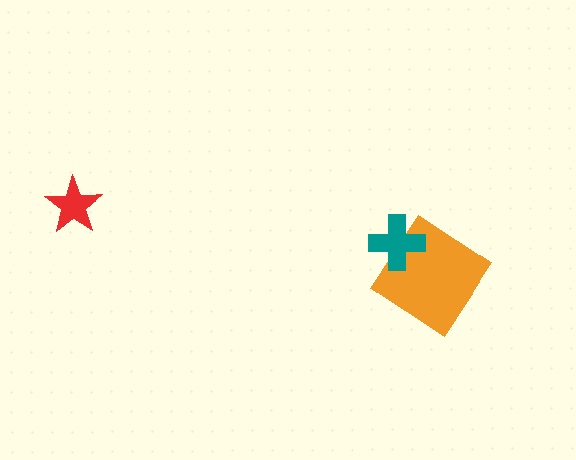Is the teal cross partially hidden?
No, no other shape covers it.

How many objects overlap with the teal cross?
1 object overlaps with the teal cross.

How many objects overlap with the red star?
0 objects overlap with the red star.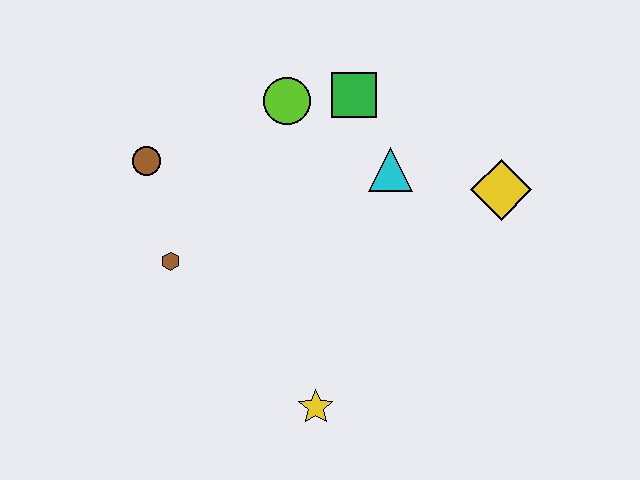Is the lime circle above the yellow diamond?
Yes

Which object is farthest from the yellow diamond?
The brown circle is farthest from the yellow diamond.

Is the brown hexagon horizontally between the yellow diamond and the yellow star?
No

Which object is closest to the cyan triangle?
The green square is closest to the cyan triangle.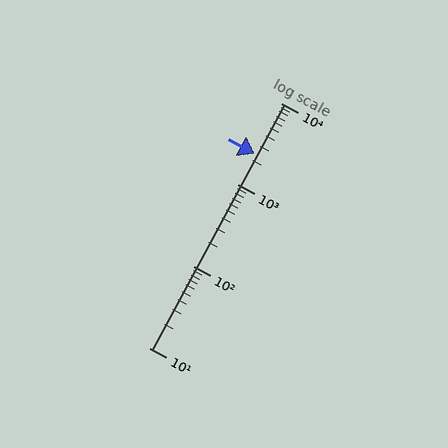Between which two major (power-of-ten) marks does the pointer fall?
The pointer is between 1000 and 10000.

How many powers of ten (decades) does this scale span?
The scale spans 3 decades, from 10 to 10000.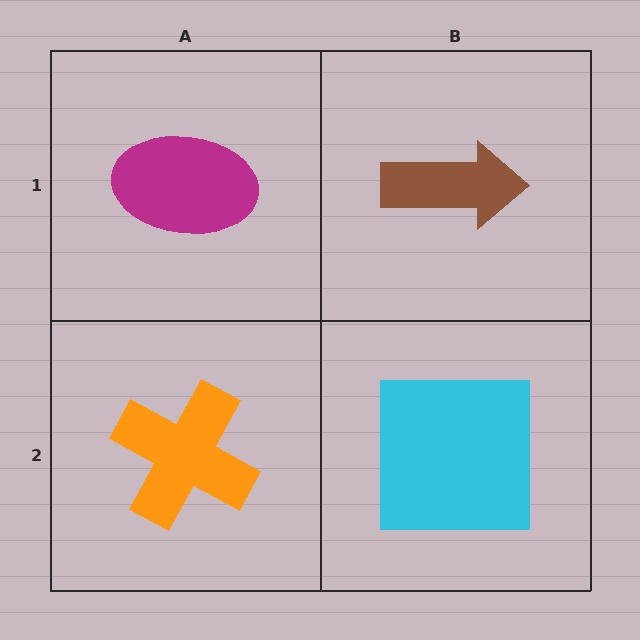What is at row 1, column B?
A brown arrow.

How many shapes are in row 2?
2 shapes.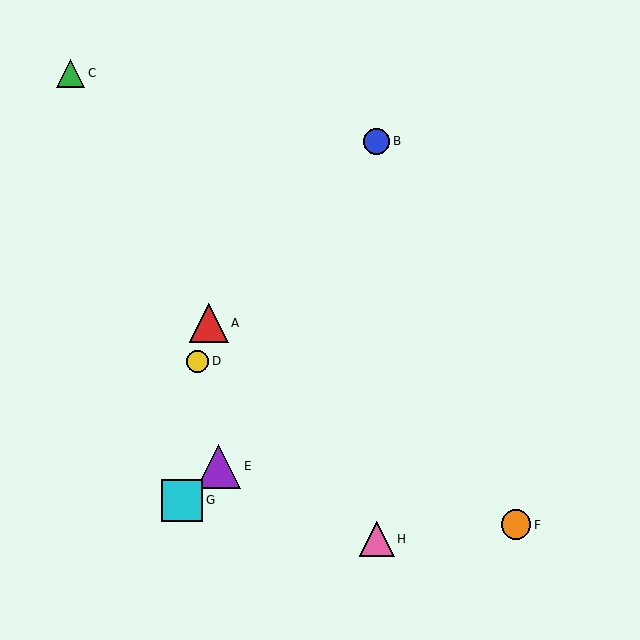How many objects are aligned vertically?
2 objects (B, H) are aligned vertically.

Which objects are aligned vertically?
Objects B, H are aligned vertically.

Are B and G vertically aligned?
No, B is at x≈377 and G is at x≈182.